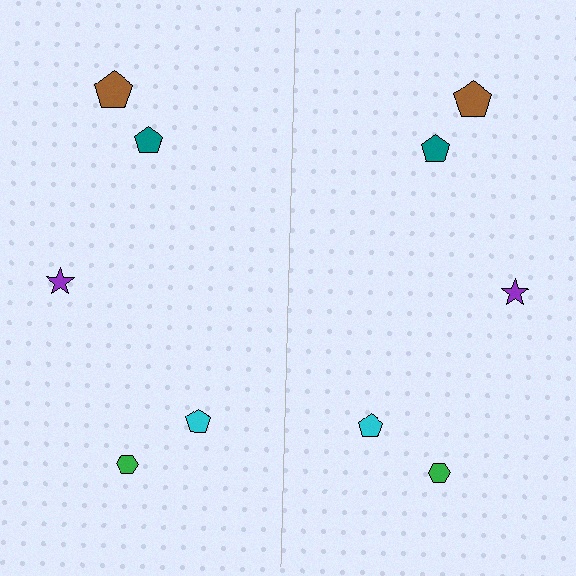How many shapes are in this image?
There are 10 shapes in this image.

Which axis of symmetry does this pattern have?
The pattern has a vertical axis of symmetry running through the center of the image.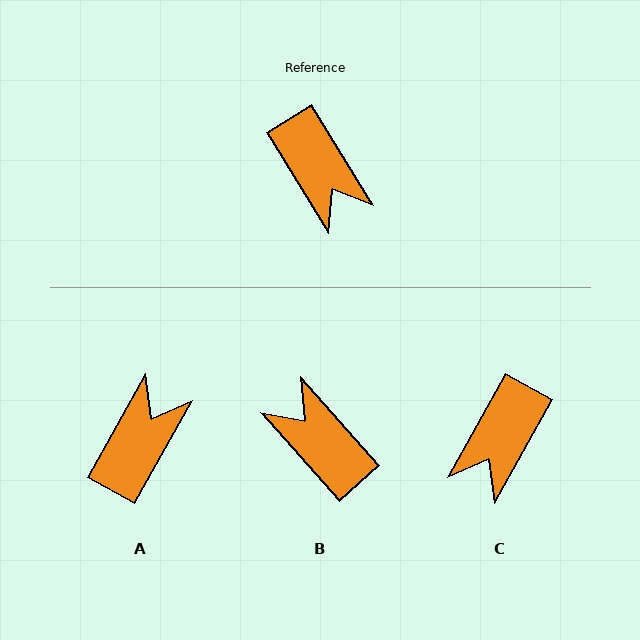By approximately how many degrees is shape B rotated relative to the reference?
Approximately 170 degrees clockwise.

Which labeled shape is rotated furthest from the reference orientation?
B, about 170 degrees away.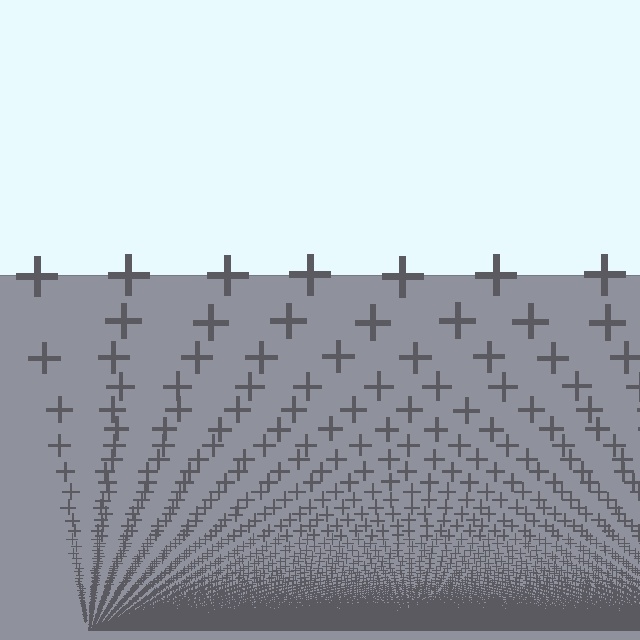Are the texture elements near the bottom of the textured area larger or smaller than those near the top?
Smaller. The gradient is inverted — elements near the bottom are smaller and denser.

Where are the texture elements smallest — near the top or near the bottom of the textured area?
Near the bottom.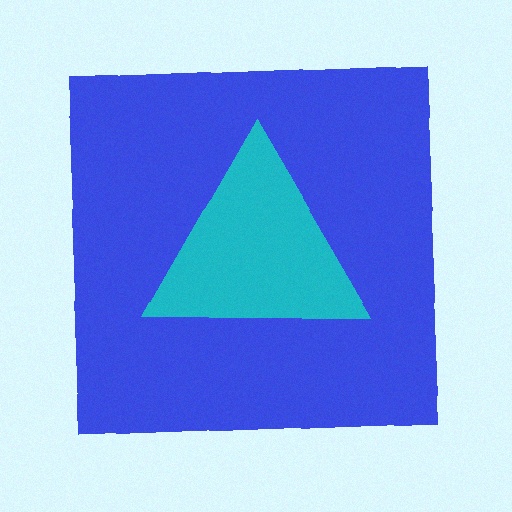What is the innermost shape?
The cyan triangle.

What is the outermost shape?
The blue square.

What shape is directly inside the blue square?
The cyan triangle.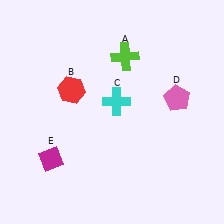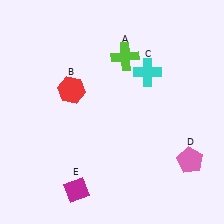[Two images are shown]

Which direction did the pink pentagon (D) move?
The pink pentagon (D) moved down.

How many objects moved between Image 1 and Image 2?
3 objects moved between the two images.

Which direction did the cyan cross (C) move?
The cyan cross (C) moved right.